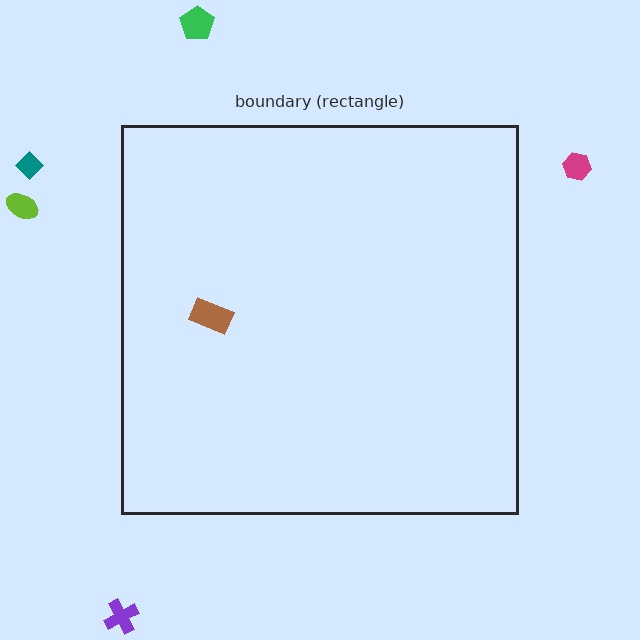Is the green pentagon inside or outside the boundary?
Outside.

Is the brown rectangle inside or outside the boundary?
Inside.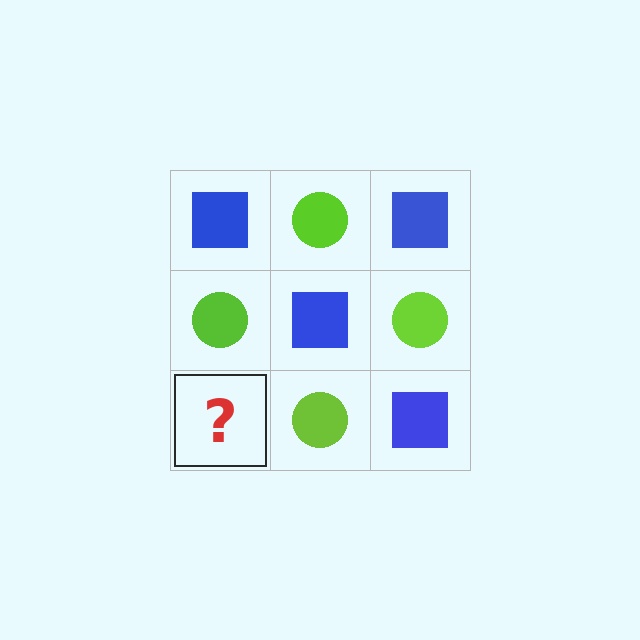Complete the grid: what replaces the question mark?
The question mark should be replaced with a blue square.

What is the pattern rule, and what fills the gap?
The rule is that it alternates blue square and lime circle in a checkerboard pattern. The gap should be filled with a blue square.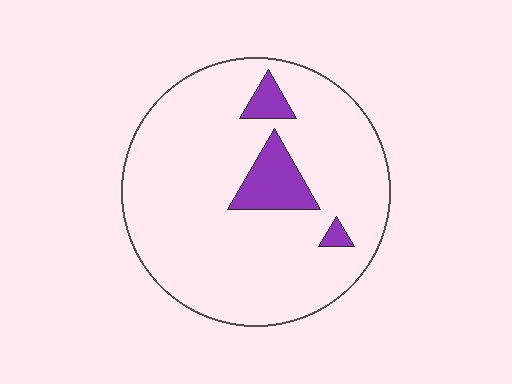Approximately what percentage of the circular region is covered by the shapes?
Approximately 10%.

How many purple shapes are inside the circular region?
3.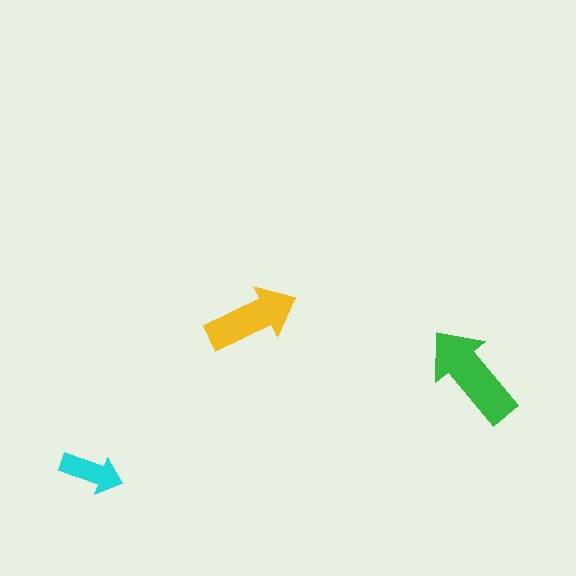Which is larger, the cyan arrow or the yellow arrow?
The yellow one.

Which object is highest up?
The yellow arrow is topmost.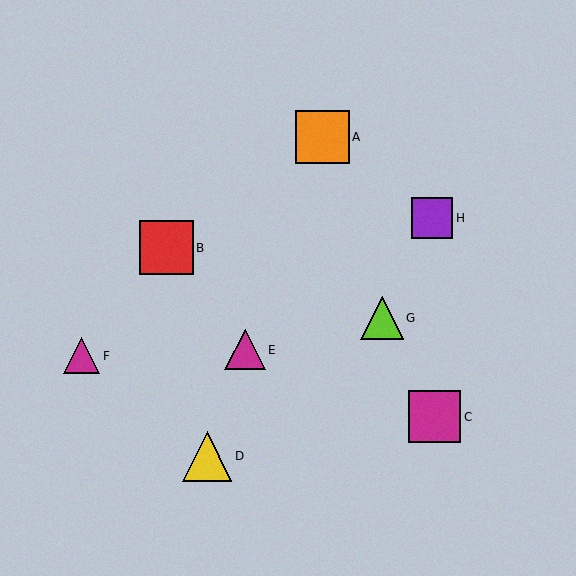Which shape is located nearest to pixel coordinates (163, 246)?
The red square (labeled B) at (166, 248) is nearest to that location.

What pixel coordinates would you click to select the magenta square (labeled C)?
Click at (435, 417) to select the magenta square C.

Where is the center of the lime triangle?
The center of the lime triangle is at (382, 318).